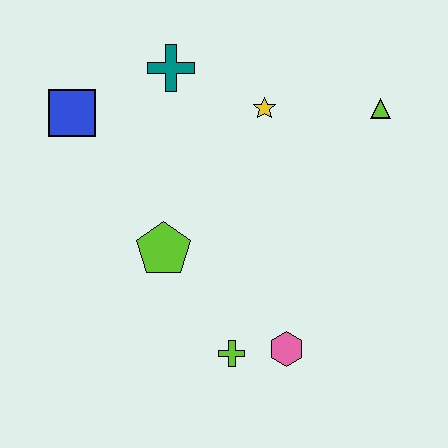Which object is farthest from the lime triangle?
The blue square is farthest from the lime triangle.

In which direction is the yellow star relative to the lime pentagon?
The yellow star is above the lime pentagon.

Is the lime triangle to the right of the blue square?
Yes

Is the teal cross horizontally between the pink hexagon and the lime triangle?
No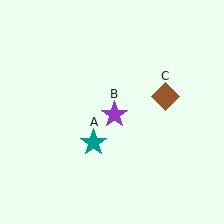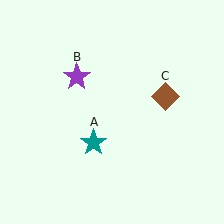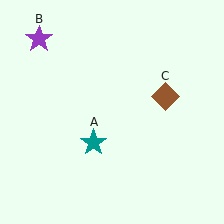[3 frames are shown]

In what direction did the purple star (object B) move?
The purple star (object B) moved up and to the left.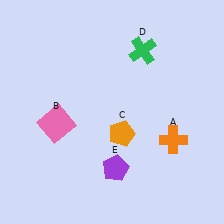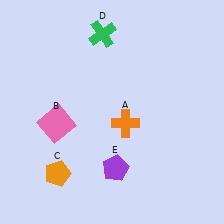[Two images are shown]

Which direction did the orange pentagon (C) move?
The orange pentagon (C) moved left.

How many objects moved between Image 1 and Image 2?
3 objects moved between the two images.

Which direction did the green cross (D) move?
The green cross (D) moved left.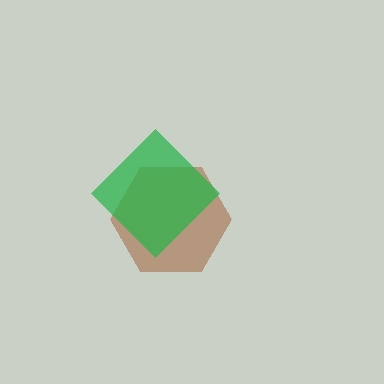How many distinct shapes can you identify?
There are 2 distinct shapes: a brown hexagon, a green diamond.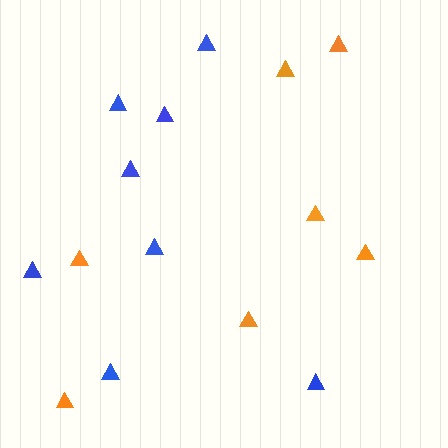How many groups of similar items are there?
There are 2 groups: one group of blue triangles (8) and one group of orange triangles (7).